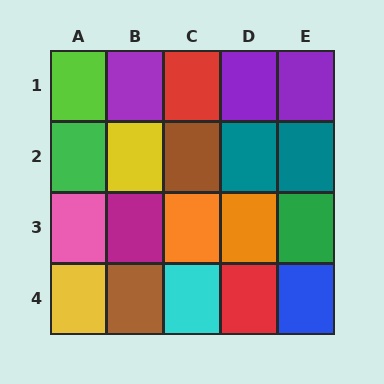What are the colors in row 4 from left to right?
Yellow, brown, cyan, red, blue.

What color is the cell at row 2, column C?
Brown.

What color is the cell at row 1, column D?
Purple.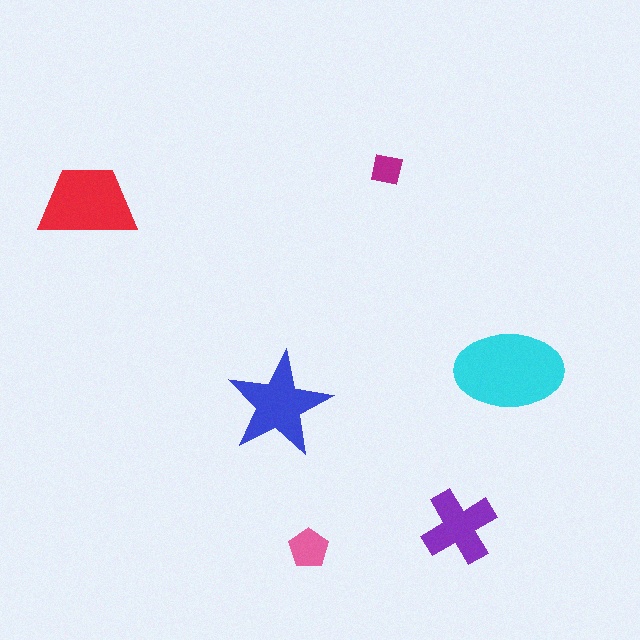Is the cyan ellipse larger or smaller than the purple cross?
Larger.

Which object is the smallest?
The magenta square.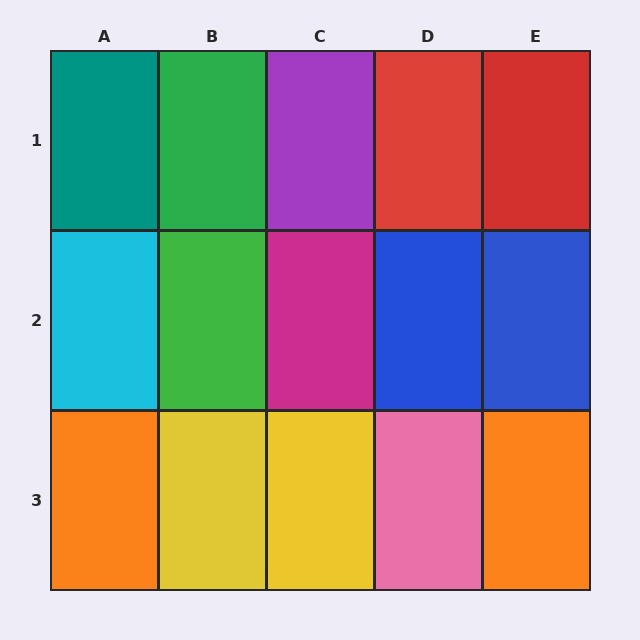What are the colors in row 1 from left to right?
Teal, green, purple, red, red.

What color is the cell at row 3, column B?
Yellow.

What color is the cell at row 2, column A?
Cyan.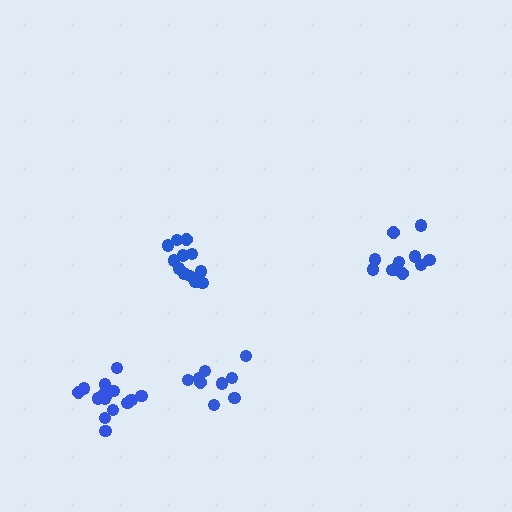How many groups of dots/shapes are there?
There are 4 groups.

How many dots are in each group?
Group 1: 11 dots, Group 2: 9 dots, Group 3: 15 dots, Group 4: 12 dots (47 total).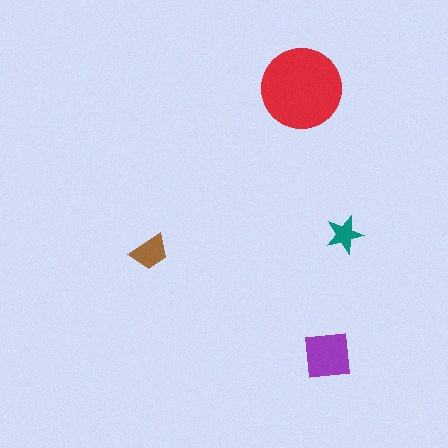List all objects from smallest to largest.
The teal star, the brown trapezoid, the purple square, the red circle.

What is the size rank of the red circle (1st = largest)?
1st.